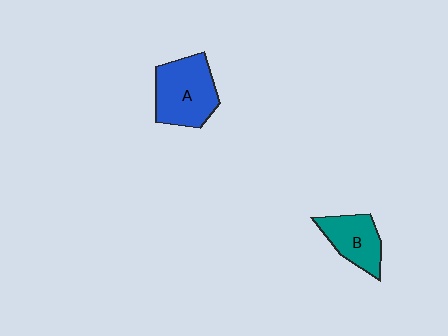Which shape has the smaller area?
Shape B (teal).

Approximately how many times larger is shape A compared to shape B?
Approximately 1.4 times.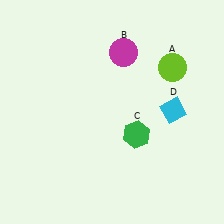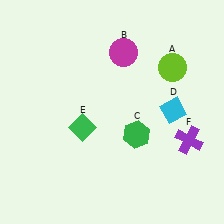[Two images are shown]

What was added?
A green diamond (E), a purple cross (F) were added in Image 2.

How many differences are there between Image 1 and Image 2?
There are 2 differences between the two images.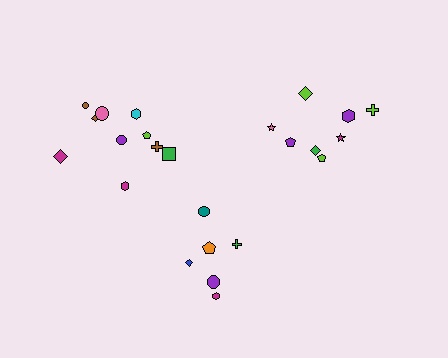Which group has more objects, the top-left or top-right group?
The top-left group.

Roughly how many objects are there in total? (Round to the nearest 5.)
Roughly 25 objects in total.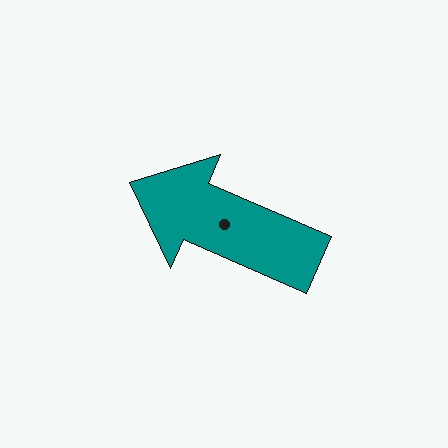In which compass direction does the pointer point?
Northwest.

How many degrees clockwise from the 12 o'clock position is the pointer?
Approximately 294 degrees.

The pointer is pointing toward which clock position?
Roughly 10 o'clock.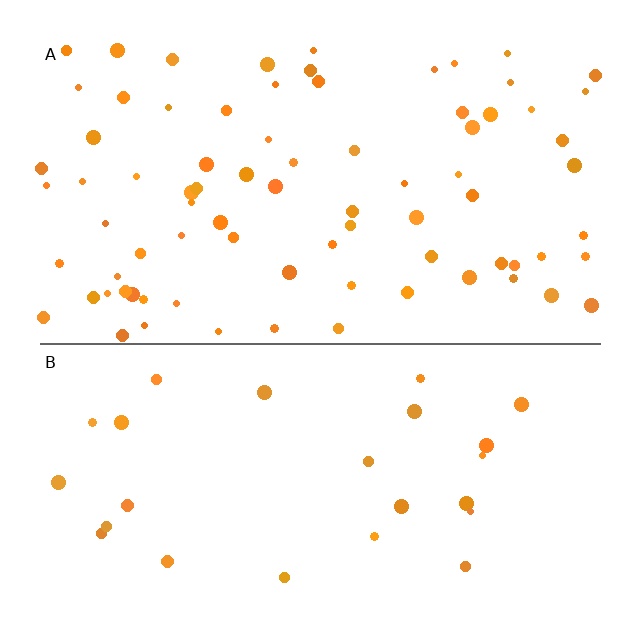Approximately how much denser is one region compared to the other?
Approximately 3.1× — region A over region B.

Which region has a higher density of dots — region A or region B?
A (the top).